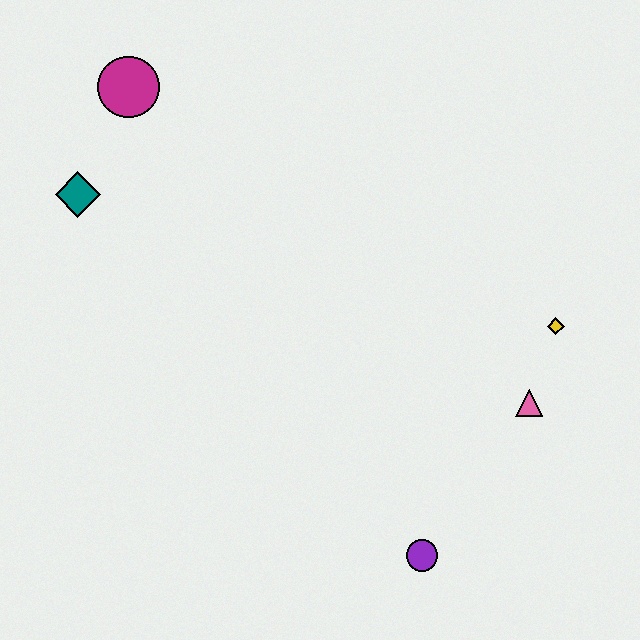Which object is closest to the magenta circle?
The teal diamond is closest to the magenta circle.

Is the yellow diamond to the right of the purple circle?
Yes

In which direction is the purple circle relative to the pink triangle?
The purple circle is below the pink triangle.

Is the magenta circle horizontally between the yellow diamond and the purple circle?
No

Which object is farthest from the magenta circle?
The purple circle is farthest from the magenta circle.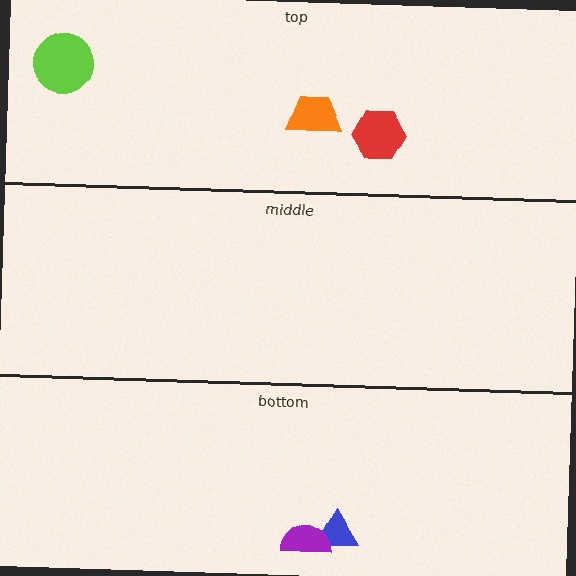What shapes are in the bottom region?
The blue triangle, the purple semicircle.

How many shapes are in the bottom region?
2.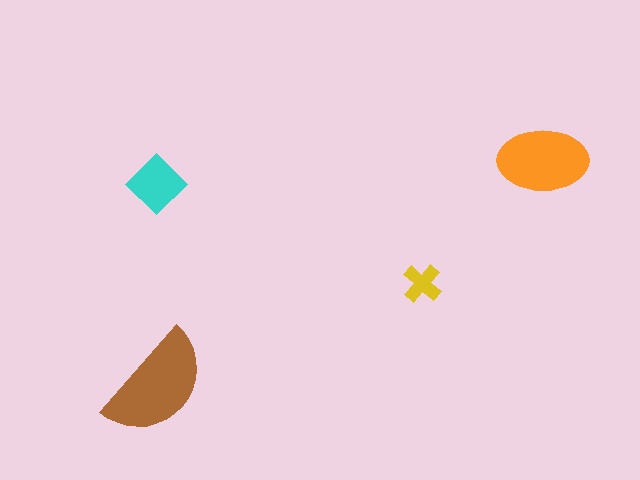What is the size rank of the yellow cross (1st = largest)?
4th.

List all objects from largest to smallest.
The brown semicircle, the orange ellipse, the cyan diamond, the yellow cross.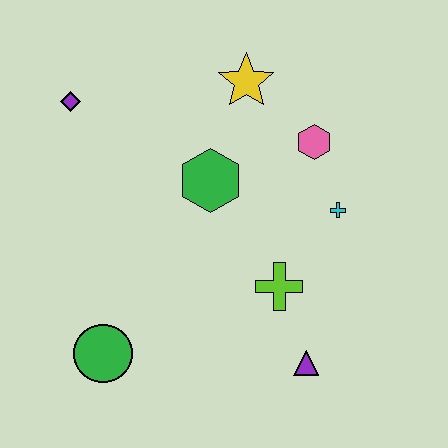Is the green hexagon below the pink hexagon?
Yes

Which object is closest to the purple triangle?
The lime cross is closest to the purple triangle.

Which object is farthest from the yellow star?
The green circle is farthest from the yellow star.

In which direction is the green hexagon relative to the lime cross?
The green hexagon is above the lime cross.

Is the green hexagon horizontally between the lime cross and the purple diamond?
Yes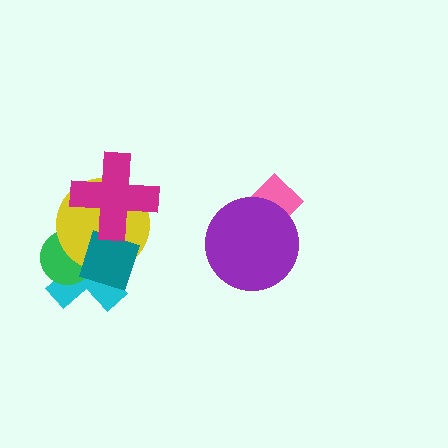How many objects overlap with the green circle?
3 objects overlap with the green circle.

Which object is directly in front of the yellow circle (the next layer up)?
The teal diamond is directly in front of the yellow circle.